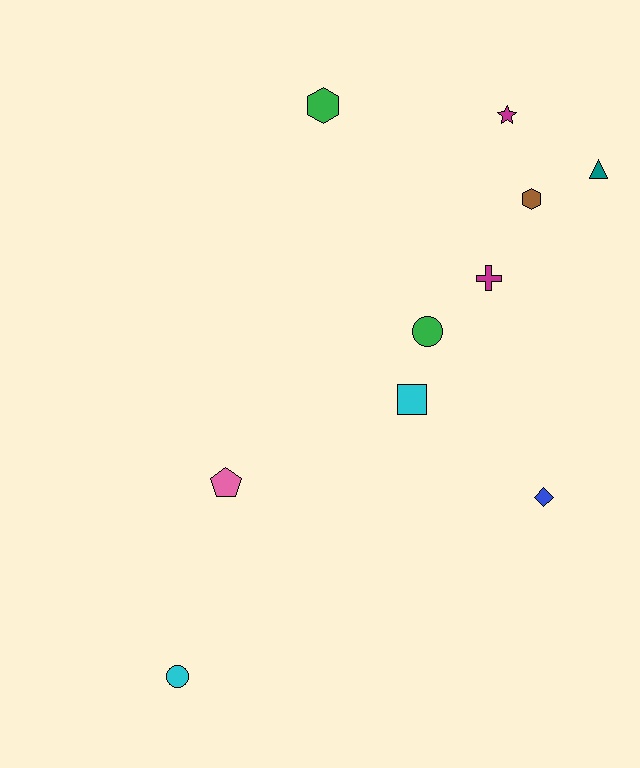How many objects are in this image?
There are 10 objects.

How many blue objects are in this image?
There is 1 blue object.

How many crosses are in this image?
There is 1 cross.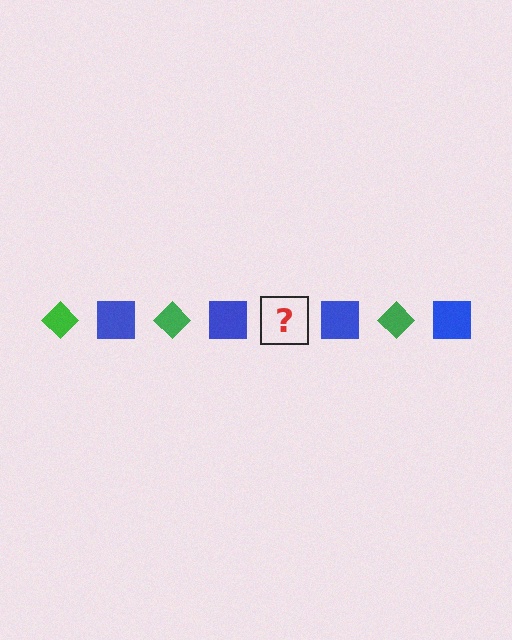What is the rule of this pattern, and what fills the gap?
The rule is that the pattern alternates between green diamond and blue square. The gap should be filled with a green diamond.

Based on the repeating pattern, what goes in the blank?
The blank should be a green diamond.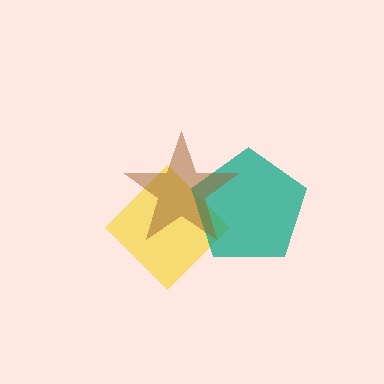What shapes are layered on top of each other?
The layered shapes are: a yellow diamond, a teal pentagon, a brown star.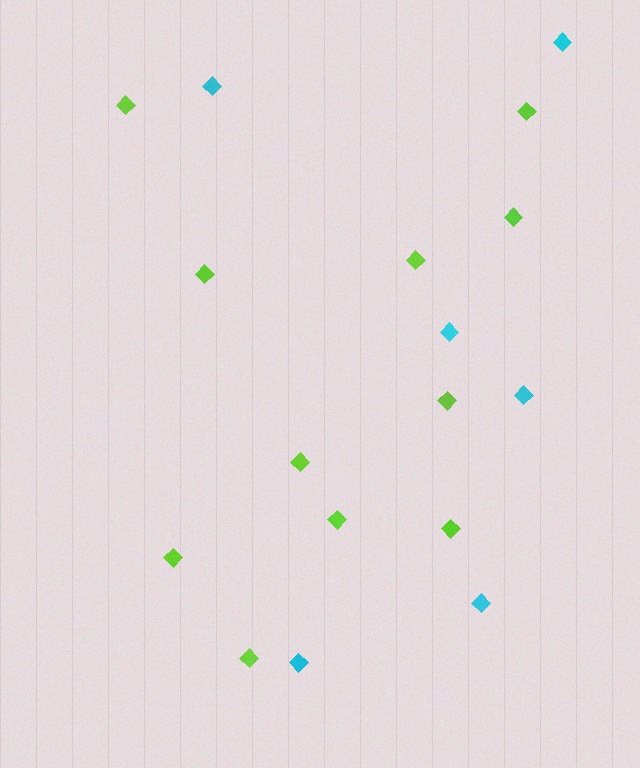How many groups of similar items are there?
There are 2 groups: one group of cyan diamonds (6) and one group of lime diamonds (11).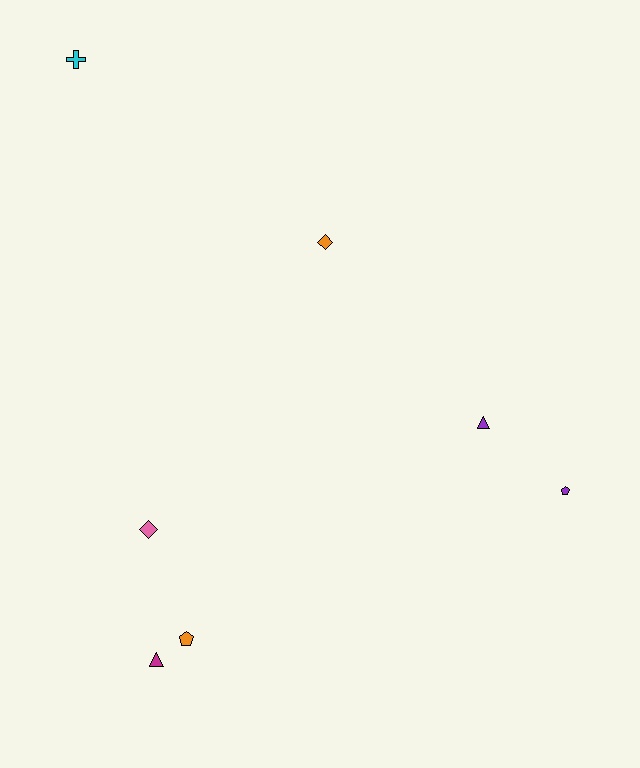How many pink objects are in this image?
There is 1 pink object.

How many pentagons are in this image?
There are 2 pentagons.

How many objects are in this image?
There are 7 objects.